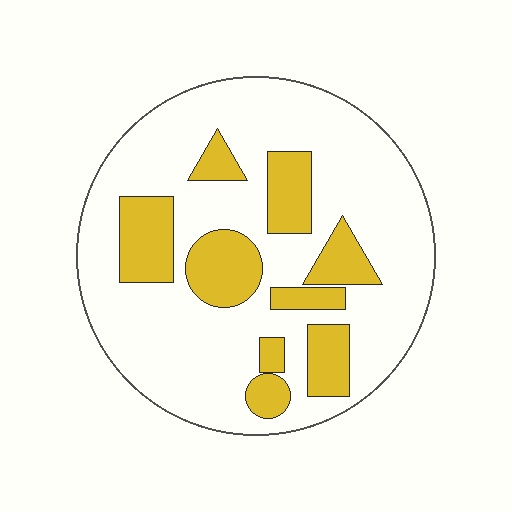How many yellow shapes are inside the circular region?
9.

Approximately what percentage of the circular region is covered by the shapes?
Approximately 25%.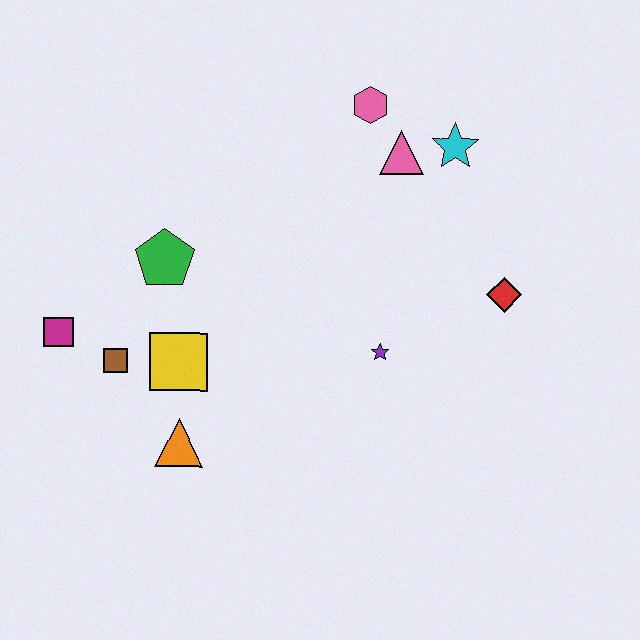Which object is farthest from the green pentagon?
The red diamond is farthest from the green pentagon.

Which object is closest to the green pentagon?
The yellow square is closest to the green pentagon.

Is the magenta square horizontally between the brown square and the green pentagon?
No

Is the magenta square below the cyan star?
Yes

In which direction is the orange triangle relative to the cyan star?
The orange triangle is below the cyan star.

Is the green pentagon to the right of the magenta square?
Yes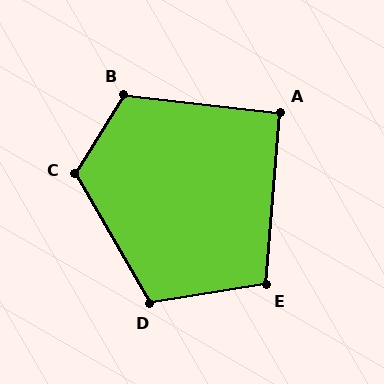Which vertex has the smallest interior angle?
A, at approximately 92 degrees.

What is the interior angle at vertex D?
Approximately 111 degrees (obtuse).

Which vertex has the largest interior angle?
C, at approximately 118 degrees.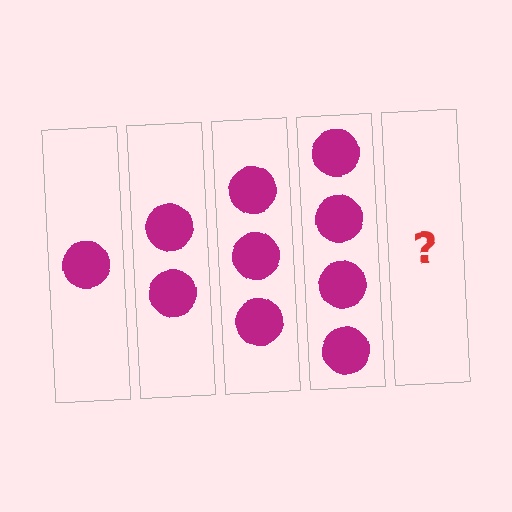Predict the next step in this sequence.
The next step is 5 circles.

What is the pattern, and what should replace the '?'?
The pattern is that each step adds one more circle. The '?' should be 5 circles.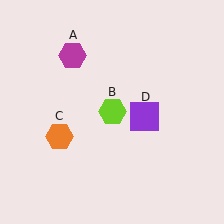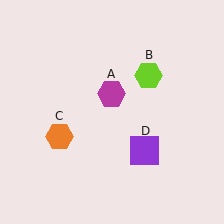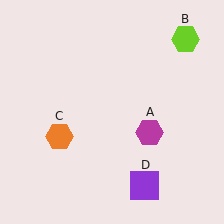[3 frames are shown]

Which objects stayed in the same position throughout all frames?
Orange hexagon (object C) remained stationary.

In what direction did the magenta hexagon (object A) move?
The magenta hexagon (object A) moved down and to the right.